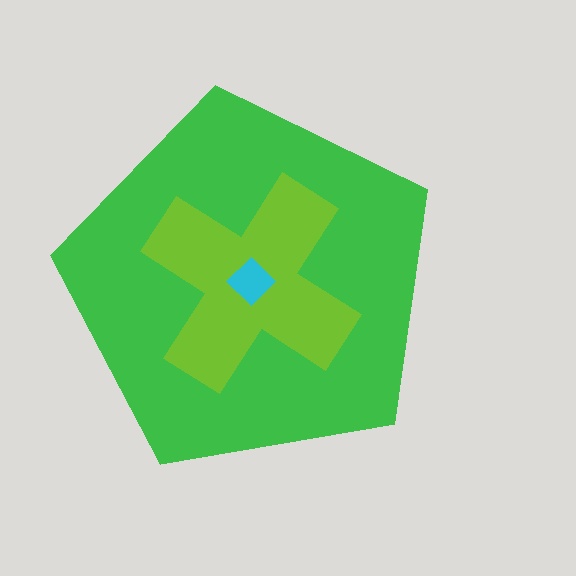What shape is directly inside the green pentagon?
The lime cross.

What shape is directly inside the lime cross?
The cyan diamond.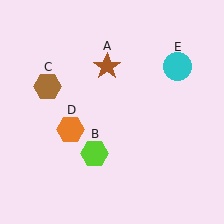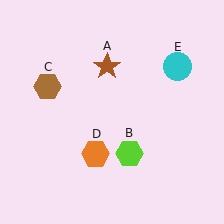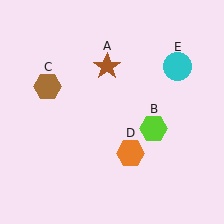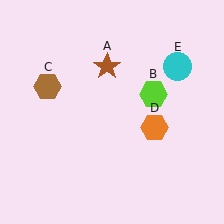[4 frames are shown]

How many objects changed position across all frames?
2 objects changed position: lime hexagon (object B), orange hexagon (object D).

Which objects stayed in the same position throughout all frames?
Brown star (object A) and brown hexagon (object C) and cyan circle (object E) remained stationary.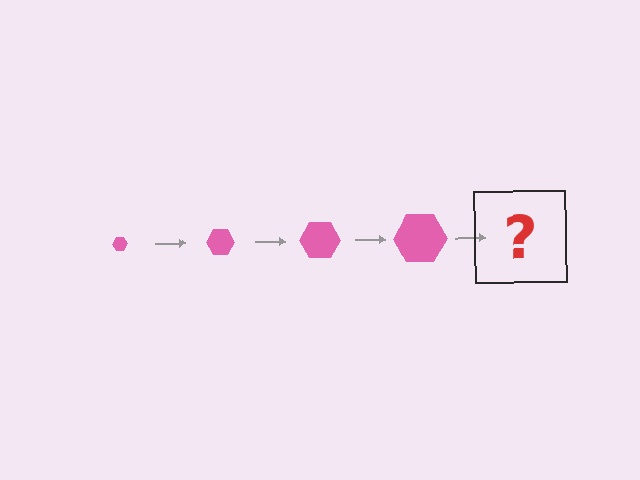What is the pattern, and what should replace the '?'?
The pattern is that the hexagon gets progressively larger each step. The '?' should be a pink hexagon, larger than the previous one.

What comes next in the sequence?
The next element should be a pink hexagon, larger than the previous one.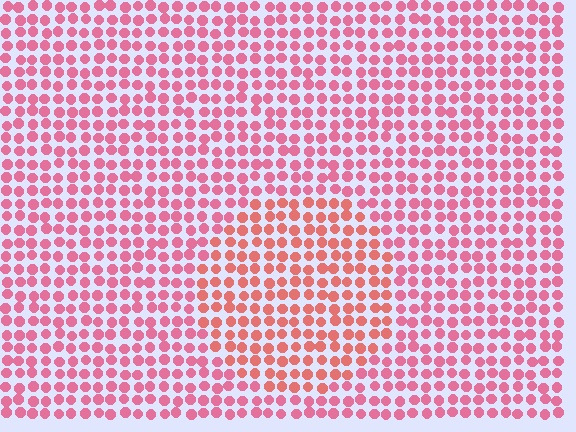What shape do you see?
I see a circle.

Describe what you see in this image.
The image is filled with small pink elements in a uniform arrangement. A circle-shaped region is visible where the elements are tinted to a slightly different hue, forming a subtle color boundary.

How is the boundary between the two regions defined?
The boundary is defined purely by a slight shift in hue (about 23 degrees). Spacing, size, and orientation are identical on both sides.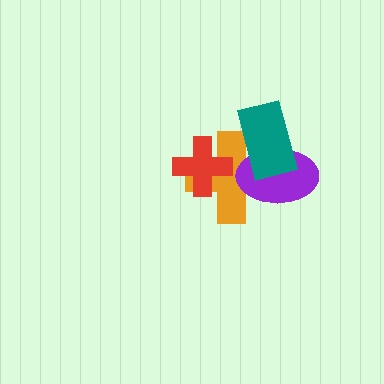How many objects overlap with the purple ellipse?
2 objects overlap with the purple ellipse.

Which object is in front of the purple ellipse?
The teal rectangle is in front of the purple ellipse.